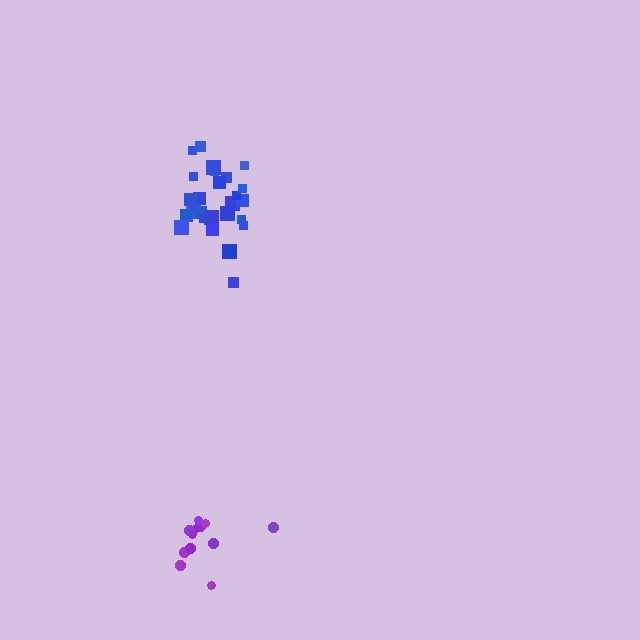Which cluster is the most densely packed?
Blue.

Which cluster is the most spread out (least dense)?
Purple.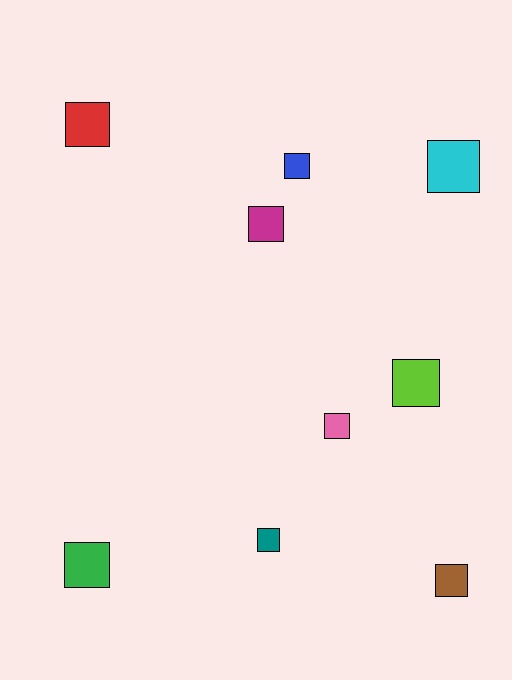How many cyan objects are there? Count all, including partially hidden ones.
There is 1 cyan object.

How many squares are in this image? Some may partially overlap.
There are 9 squares.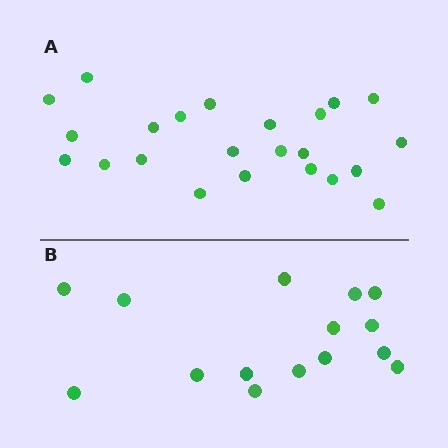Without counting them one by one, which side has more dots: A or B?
Region A (the top region) has more dots.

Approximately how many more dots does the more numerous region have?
Region A has roughly 8 or so more dots than region B.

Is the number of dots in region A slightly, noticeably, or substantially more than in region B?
Region A has substantially more. The ratio is roughly 1.5 to 1.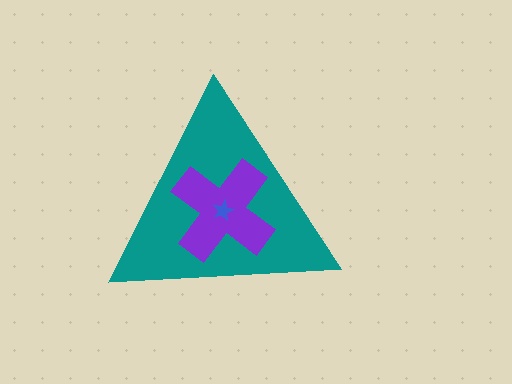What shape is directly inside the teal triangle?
The purple cross.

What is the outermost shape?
The teal triangle.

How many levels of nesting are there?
3.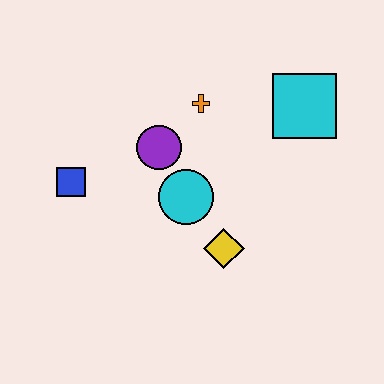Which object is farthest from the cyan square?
The blue square is farthest from the cyan square.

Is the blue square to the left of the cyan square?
Yes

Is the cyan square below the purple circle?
No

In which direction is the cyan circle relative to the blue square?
The cyan circle is to the right of the blue square.